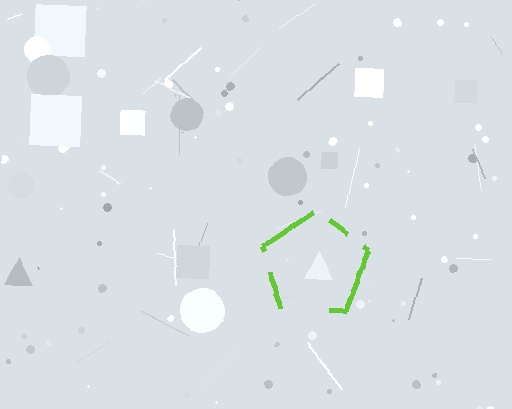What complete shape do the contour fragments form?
The contour fragments form a pentagon.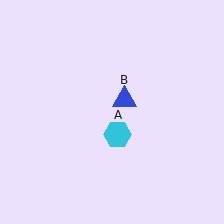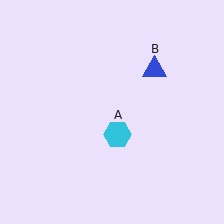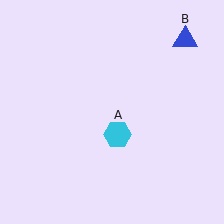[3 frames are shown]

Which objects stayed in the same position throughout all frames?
Cyan hexagon (object A) remained stationary.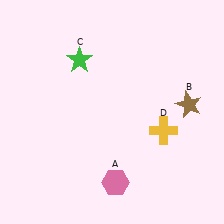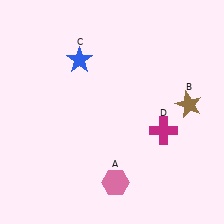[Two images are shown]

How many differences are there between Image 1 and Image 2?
There are 2 differences between the two images.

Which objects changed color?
C changed from green to blue. D changed from yellow to magenta.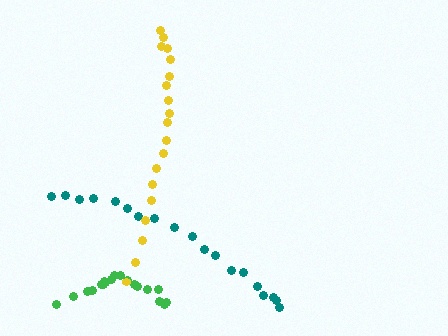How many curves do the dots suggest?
There are 3 distinct paths.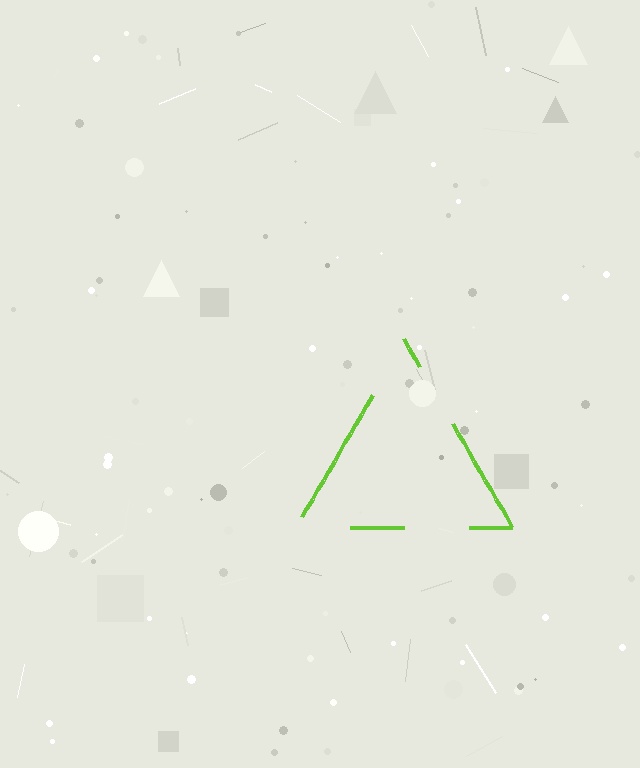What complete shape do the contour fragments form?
The contour fragments form a triangle.